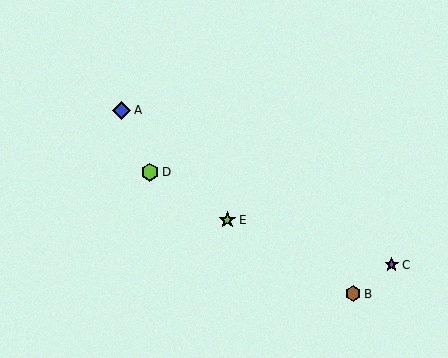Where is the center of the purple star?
The center of the purple star is at (392, 265).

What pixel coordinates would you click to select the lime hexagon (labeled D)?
Click at (150, 172) to select the lime hexagon D.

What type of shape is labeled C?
Shape C is a purple star.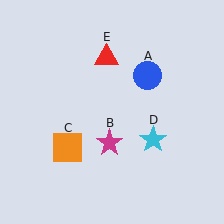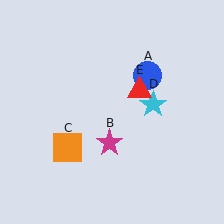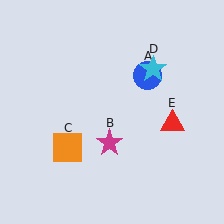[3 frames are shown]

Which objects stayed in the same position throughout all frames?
Blue circle (object A) and magenta star (object B) and orange square (object C) remained stationary.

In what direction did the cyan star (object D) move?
The cyan star (object D) moved up.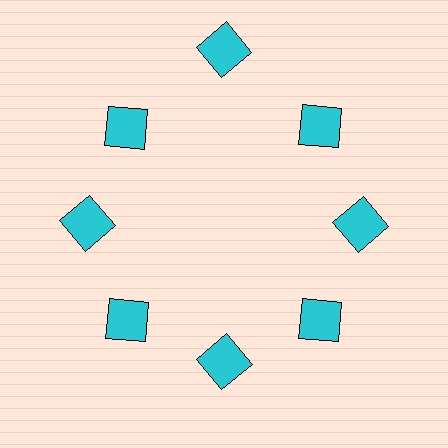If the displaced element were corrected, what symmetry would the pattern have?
It would have 8-fold rotational symmetry — the pattern would map onto itself every 45 degrees.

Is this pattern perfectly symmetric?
No. The 8 cyan squares are arranged in a ring, but one element near the 12 o'clock position is pushed outward from the center, breaking the 8-fold rotational symmetry.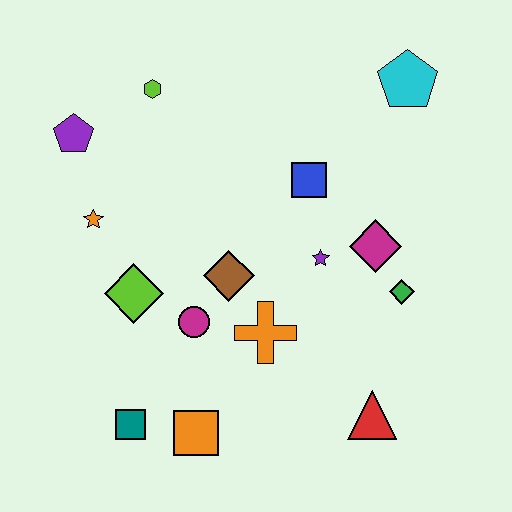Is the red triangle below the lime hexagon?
Yes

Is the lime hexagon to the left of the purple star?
Yes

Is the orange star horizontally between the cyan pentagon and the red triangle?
No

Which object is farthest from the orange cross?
The cyan pentagon is farthest from the orange cross.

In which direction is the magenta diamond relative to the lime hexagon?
The magenta diamond is to the right of the lime hexagon.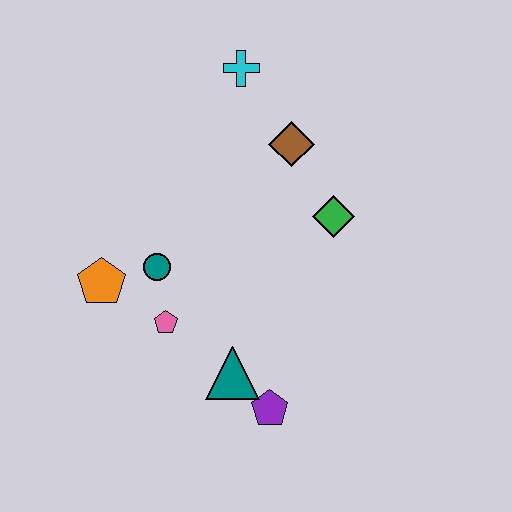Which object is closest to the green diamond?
The brown diamond is closest to the green diamond.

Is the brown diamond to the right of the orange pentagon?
Yes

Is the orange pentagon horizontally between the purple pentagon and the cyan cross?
No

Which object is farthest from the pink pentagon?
The cyan cross is farthest from the pink pentagon.